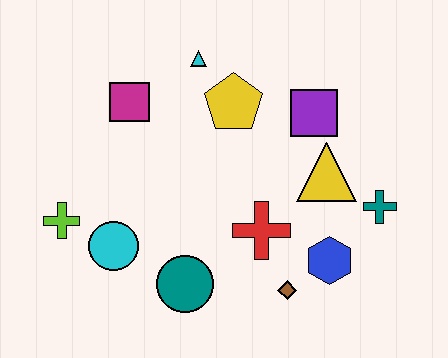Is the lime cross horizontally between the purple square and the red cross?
No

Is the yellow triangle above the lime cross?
Yes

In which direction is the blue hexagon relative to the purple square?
The blue hexagon is below the purple square.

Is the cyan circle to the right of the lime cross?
Yes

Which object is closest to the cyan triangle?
The yellow pentagon is closest to the cyan triangle.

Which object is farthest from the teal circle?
The cyan triangle is farthest from the teal circle.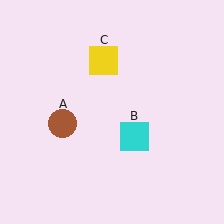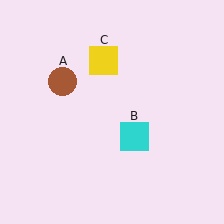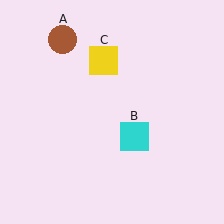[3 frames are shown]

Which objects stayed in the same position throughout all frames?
Cyan square (object B) and yellow square (object C) remained stationary.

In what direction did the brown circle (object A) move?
The brown circle (object A) moved up.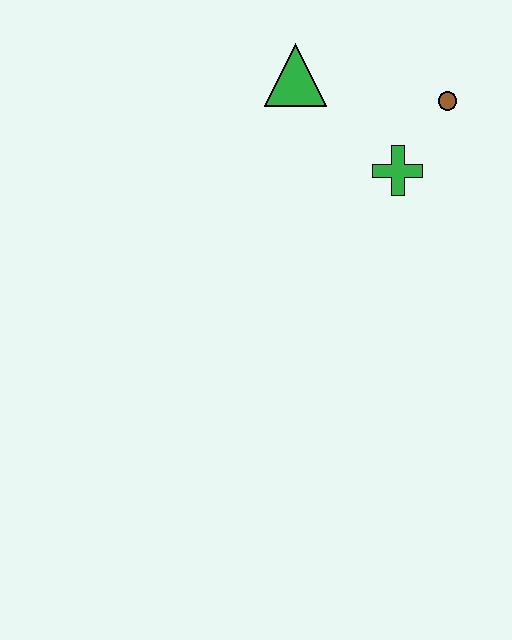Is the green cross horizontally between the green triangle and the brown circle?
Yes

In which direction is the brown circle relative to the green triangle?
The brown circle is to the right of the green triangle.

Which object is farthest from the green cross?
The green triangle is farthest from the green cross.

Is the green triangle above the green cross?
Yes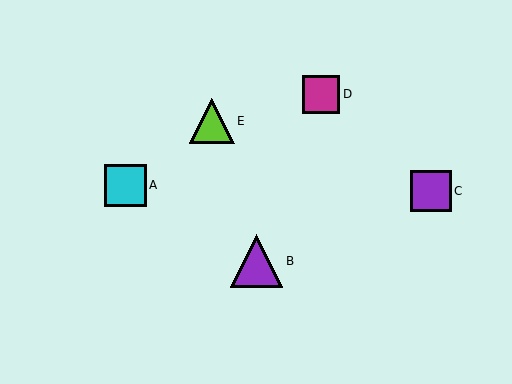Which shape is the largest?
The purple triangle (labeled B) is the largest.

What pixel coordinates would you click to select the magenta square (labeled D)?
Click at (321, 94) to select the magenta square D.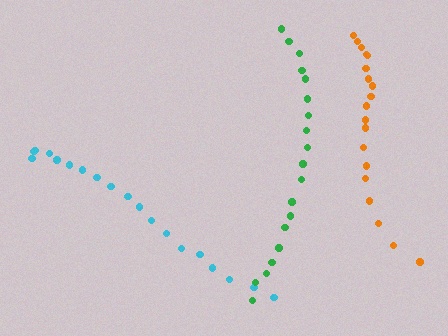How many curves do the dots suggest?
There are 3 distinct paths.